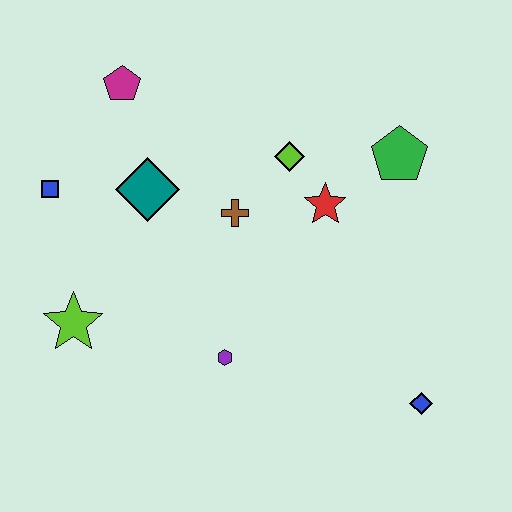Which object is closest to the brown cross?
The lime diamond is closest to the brown cross.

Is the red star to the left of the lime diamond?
No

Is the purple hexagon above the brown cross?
No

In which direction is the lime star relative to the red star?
The lime star is to the left of the red star.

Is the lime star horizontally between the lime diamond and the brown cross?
No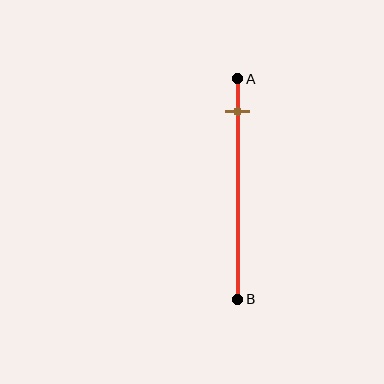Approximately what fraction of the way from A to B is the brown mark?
The brown mark is approximately 15% of the way from A to B.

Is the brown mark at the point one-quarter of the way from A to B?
No, the mark is at about 15% from A, not at the 25% one-quarter point.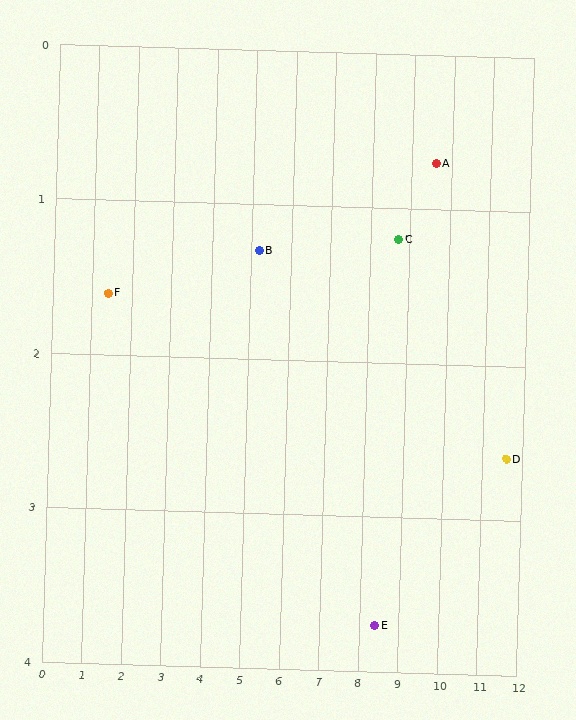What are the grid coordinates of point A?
Point A is at approximately (9.6, 0.7).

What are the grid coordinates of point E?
Point E is at approximately (8.4, 3.7).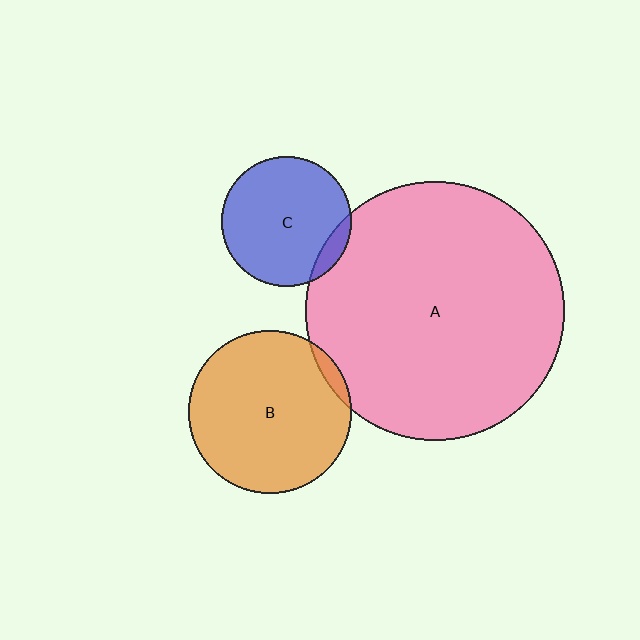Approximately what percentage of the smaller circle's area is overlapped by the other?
Approximately 5%.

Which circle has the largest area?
Circle A (pink).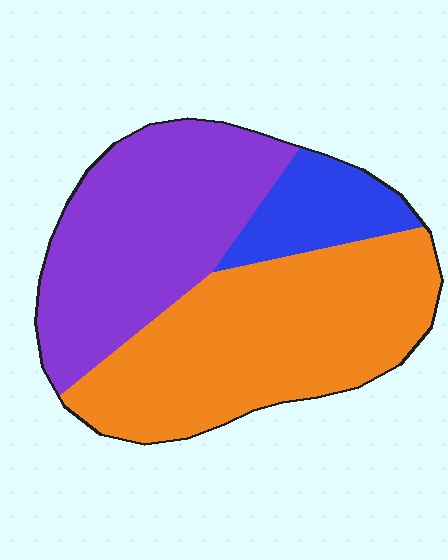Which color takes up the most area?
Orange, at roughly 50%.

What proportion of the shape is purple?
Purple takes up about two fifths (2/5) of the shape.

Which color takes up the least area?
Blue, at roughly 15%.